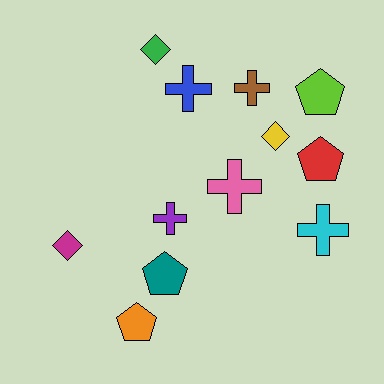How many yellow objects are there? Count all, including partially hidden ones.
There is 1 yellow object.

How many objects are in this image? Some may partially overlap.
There are 12 objects.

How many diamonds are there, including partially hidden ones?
There are 3 diamonds.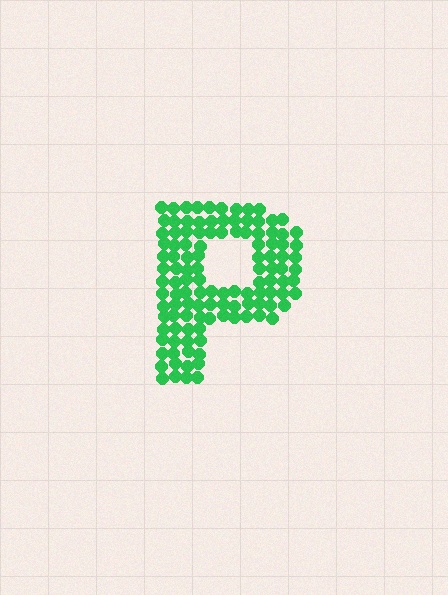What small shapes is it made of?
It is made of small circles.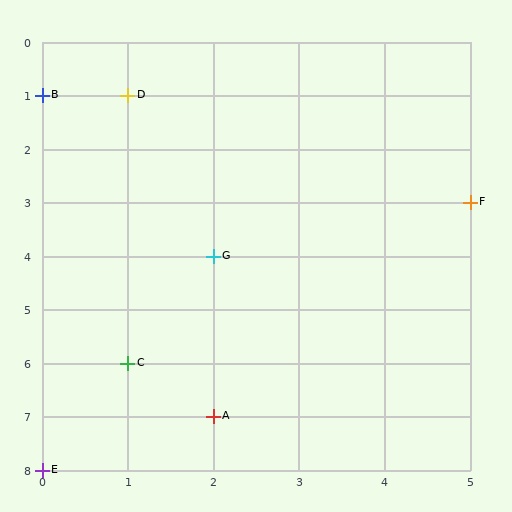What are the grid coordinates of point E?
Point E is at grid coordinates (0, 8).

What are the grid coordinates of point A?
Point A is at grid coordinates (2, 7).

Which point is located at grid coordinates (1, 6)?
Point C is at (1, 6).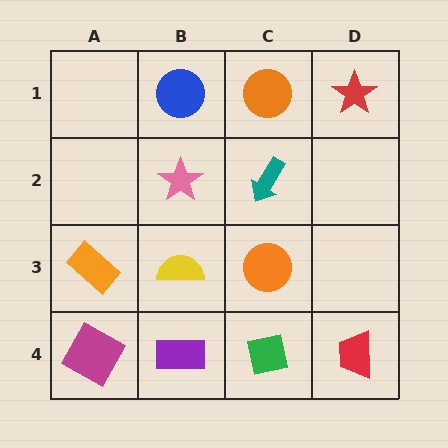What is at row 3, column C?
An orange circle.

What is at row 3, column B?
A yellow semicircle.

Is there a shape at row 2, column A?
No, that cell is empty.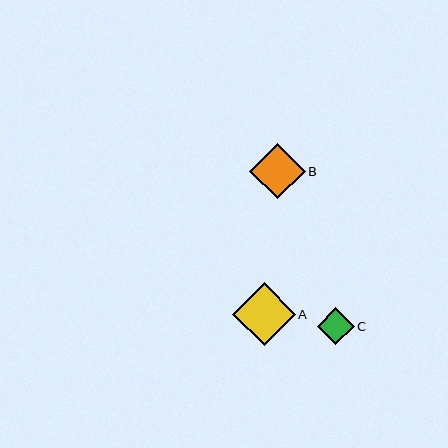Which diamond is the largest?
Diamond A is the largest with a size of approximately 63 pixels.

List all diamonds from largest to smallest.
From largest to smallest: A, B, C.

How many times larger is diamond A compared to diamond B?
Diamond A is approximately 1.1 times the size of diamond B.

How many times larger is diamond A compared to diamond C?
Diamond A is approximately 1.7 times the size of diamond C.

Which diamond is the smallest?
Diamond C is the smallest with a size of approximately 37 pixels.